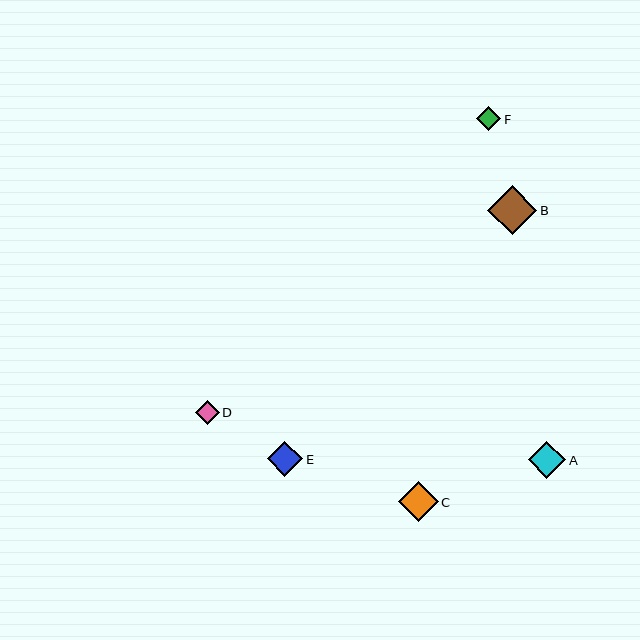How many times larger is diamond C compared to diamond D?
Diamond C is approximately 1.7 times the size of diamond D.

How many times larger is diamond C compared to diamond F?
Diamond C is approximately 1.6 times the size of diamond F.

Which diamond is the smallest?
Diamond D is the smallest with a size of approximately 24 pixels.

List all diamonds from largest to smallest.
From largest to smallest: B, C, A, E, F, D.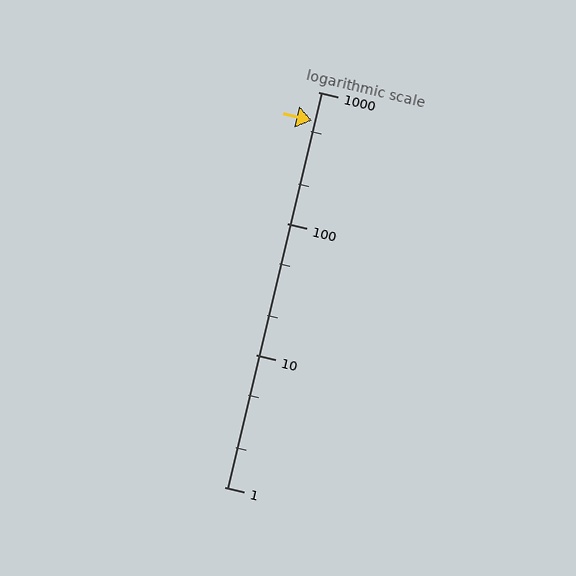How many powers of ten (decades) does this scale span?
The scale spans 3 decades, from 1 to 1000.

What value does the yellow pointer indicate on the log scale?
The pointer indicates approximately 610.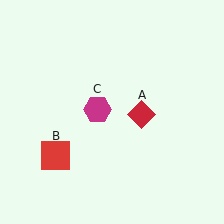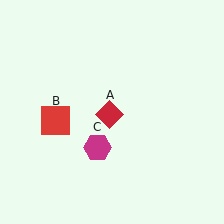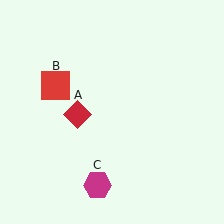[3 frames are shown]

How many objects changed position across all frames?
3 objects changed position: red diamond (object A), red square (object B), magenta hexagon (object C).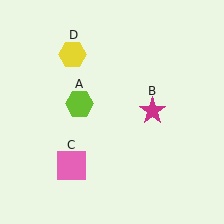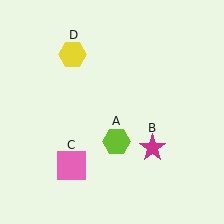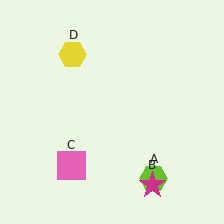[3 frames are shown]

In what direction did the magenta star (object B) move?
The magenta star (object B) moved down.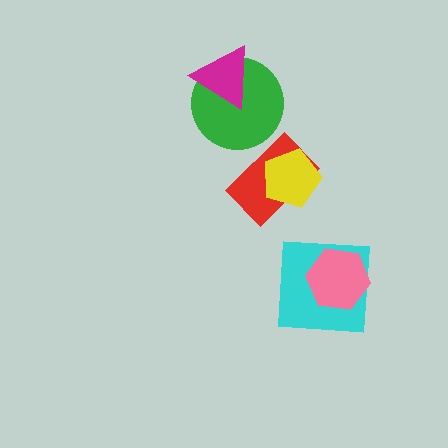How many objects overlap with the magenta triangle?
1 object overlaps with the magenta triangle.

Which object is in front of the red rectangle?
The yellow pentagon is in front of the red rectangle.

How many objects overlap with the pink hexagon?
1 object overlaps with the pink hexagon.